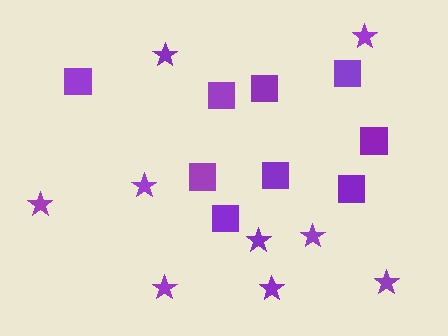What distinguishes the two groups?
There are 2 groups: one group of squares (9) and one group of stars (9).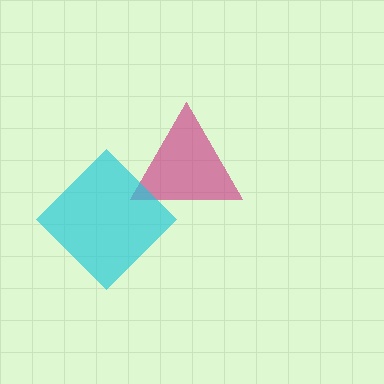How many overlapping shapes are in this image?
There are 2 overlapping shapes in the image.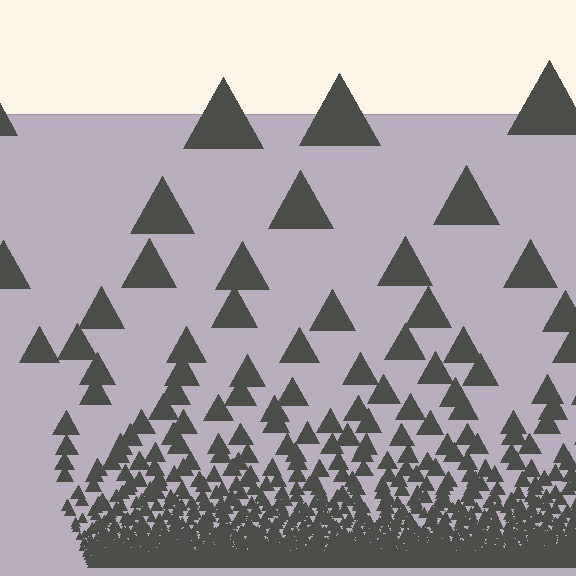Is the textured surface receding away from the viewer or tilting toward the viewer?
The surface appears to tilt toward the viewer. Texture elements get larger and sparser toward the top.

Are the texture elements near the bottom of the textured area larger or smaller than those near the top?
Smaller. The gradient is inverted — elements near the bottom are smaller and denser.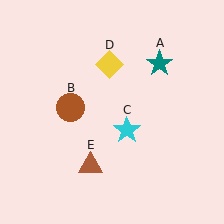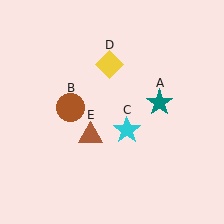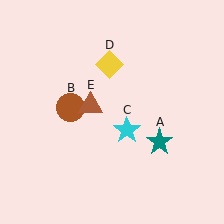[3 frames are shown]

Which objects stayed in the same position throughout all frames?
Brown circle (object B) and cyan star (object C) and yellow diamond (object D) remained stationary.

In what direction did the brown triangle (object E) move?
The brown triangle (object E) moved up.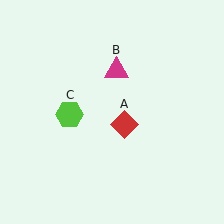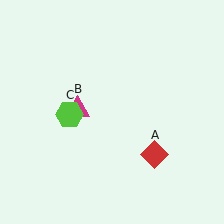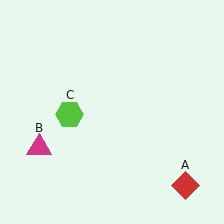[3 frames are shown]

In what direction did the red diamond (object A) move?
The red diamond (object A) moved down and to the right.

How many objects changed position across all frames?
2 objects changed position: red diamond (object A), magenta triangle (object B).